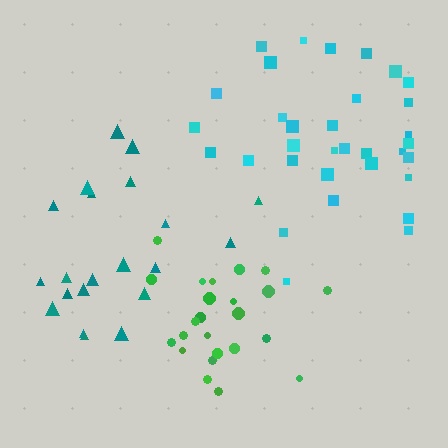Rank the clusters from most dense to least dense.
green, cyan, teal.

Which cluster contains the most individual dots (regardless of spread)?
Cyan (33).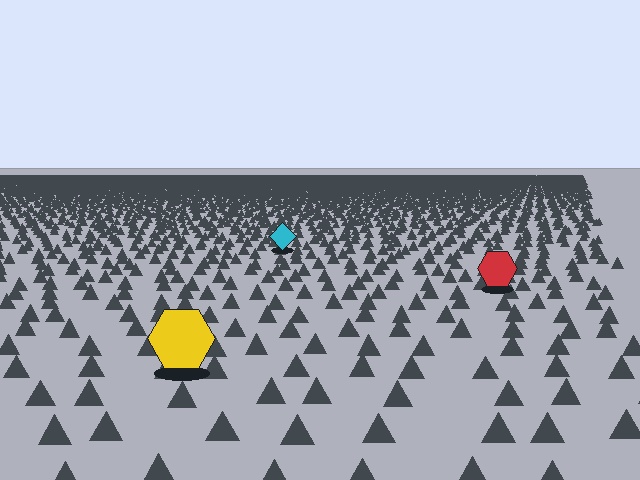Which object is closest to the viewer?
The yellow hexagon is closest. The texture marks near it are larger and more spread out.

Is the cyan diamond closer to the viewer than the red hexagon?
No. The red hexagon is closer — you can tell from the texture gradient: the ground texture is coarser near it.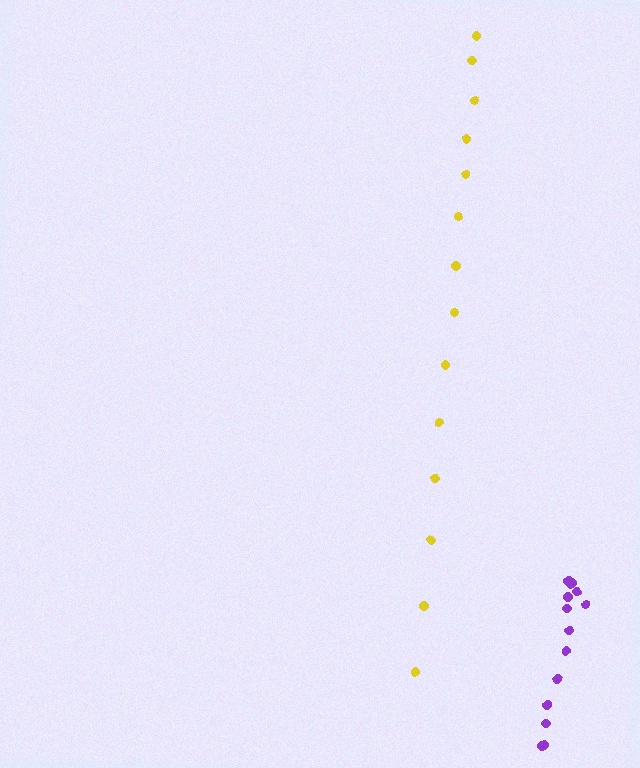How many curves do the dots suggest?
There are 2 distinct paths.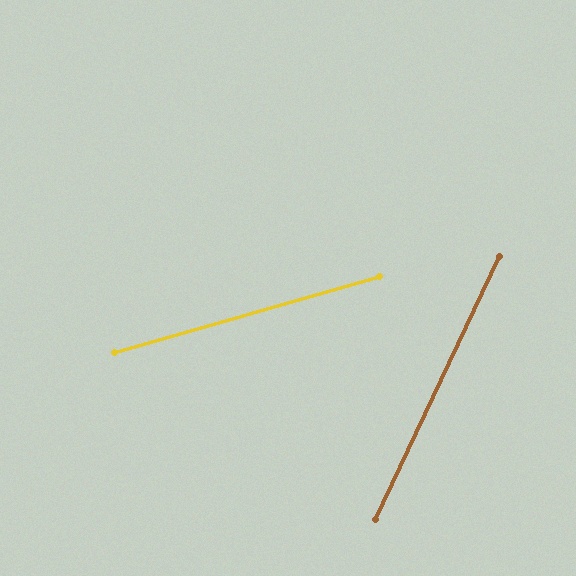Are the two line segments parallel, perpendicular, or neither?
Neither parallel nor perpendicular — they differ by about 49°.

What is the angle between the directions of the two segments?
Approximately 49 degrees.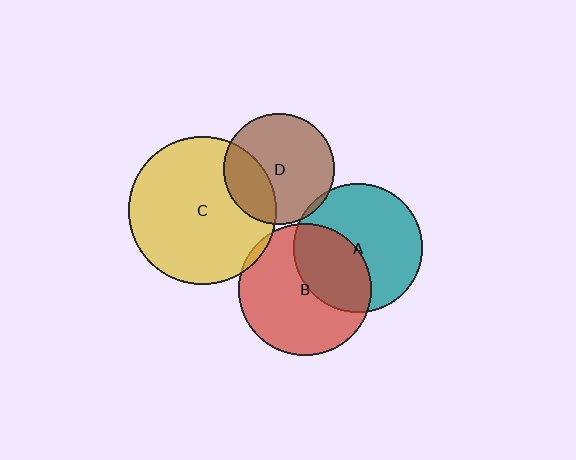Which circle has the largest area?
Circle C (yellow).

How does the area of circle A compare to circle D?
Approximately 1.3 times.